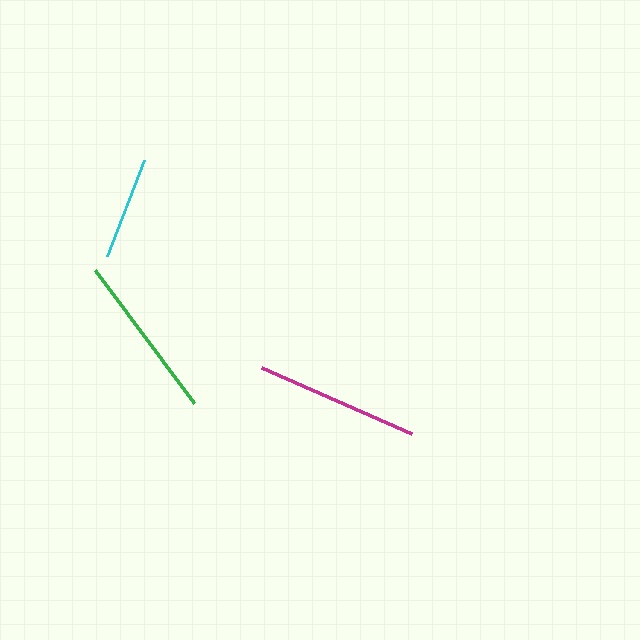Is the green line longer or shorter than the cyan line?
The green line is longer than the cyan line.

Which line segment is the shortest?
The cyan line is the shortest at approximately 103 pixels.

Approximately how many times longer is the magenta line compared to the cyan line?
The magenta line is approximately 1.6 times the length of the cyan line.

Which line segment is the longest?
The green line is the longest at approximately 166 pixels.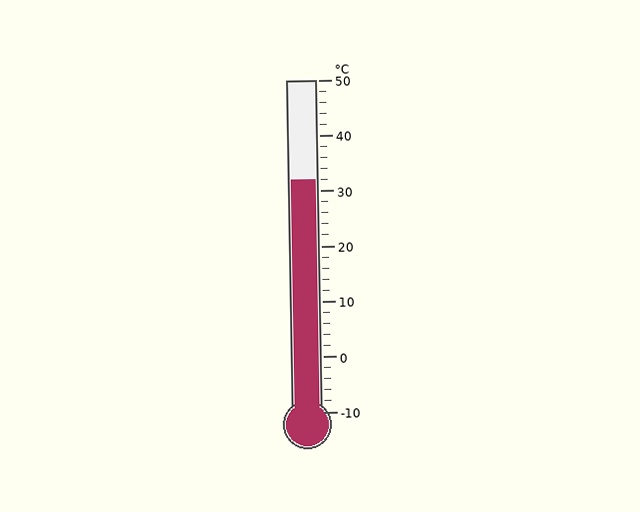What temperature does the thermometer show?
The thermometer shows approximately 32°C.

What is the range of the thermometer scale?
The thermometer scale ranges from -10°C to 50°C.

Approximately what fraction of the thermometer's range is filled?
The thermometer is filled to approximately 70% of its range.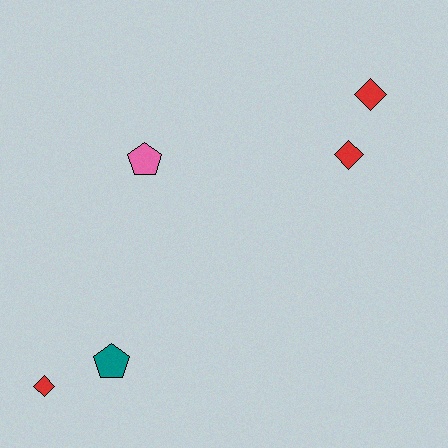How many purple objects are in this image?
There are no purple objects.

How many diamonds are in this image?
There are 3 diamonds.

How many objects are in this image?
There are 5 objects.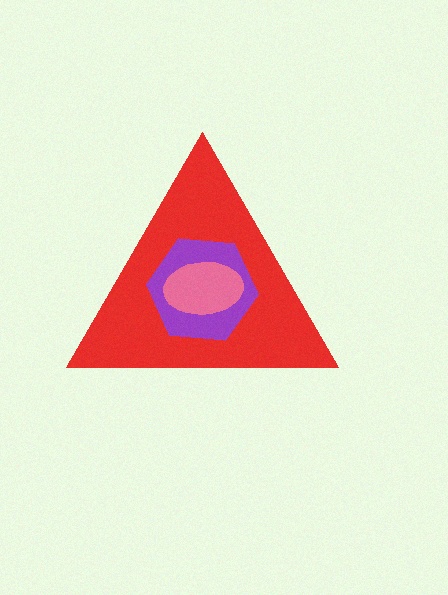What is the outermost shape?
The red triangle.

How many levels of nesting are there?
3.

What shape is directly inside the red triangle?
The purple hexagon.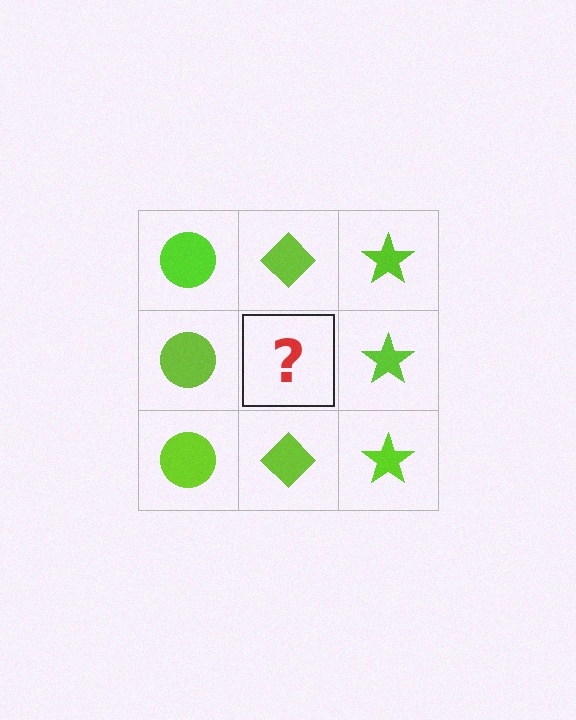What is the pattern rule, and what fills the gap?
The rule is that each column has a consistent shape. The gap should be filled with a lime diamond.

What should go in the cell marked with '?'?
The missing cell should contain a lime diamond.